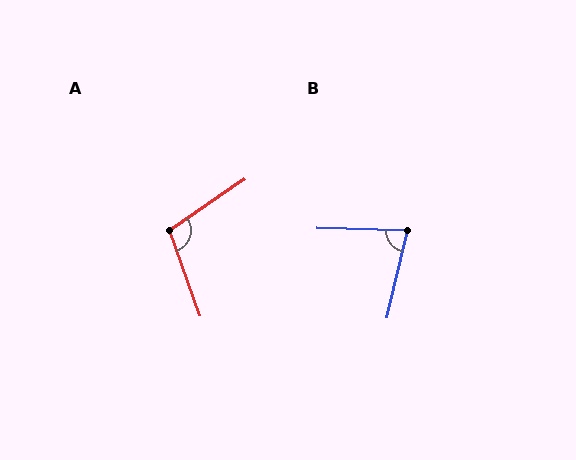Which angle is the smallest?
B, at approximately 78 degrees.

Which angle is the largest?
A, at approximately 105 degrees.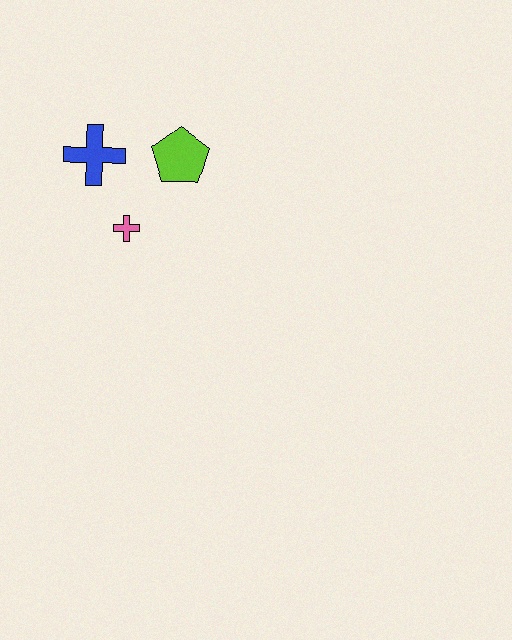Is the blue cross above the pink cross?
Yes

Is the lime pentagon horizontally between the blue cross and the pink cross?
No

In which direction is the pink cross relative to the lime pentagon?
The pink cross is below the lime pentagon.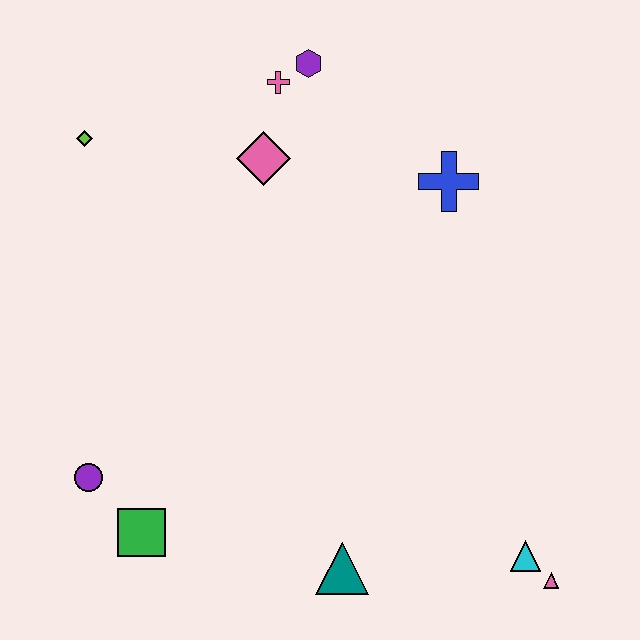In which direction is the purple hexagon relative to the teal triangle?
The purple hexagon is above the teal triangle.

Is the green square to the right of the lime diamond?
Yes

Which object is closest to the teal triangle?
The cyan triangle is closest to the teal triangle.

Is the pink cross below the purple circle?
No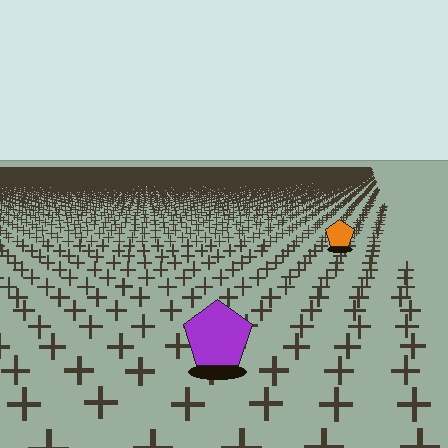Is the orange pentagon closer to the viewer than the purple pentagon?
No. The purple pentagon is closer — you can tell from the texture gradient: the ground texture is coarser near it.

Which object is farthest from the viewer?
The orange pentagon is farthest from the viewer. It appears smaller and the ground texture around it is denser.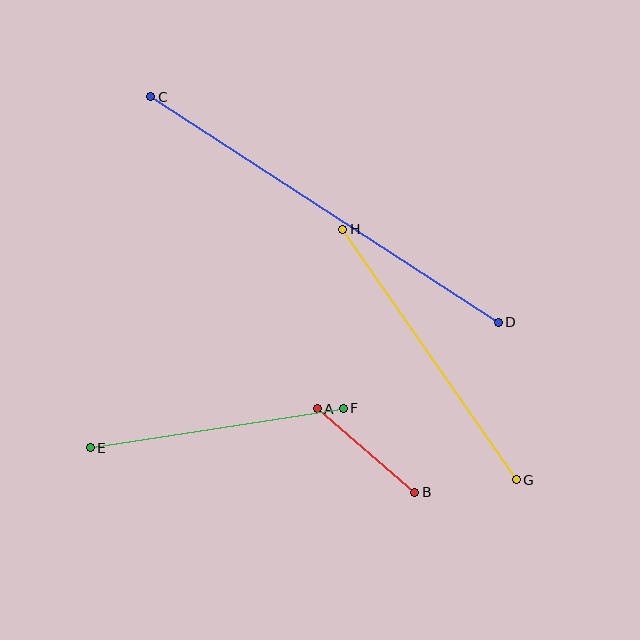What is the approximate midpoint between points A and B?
The midpoint is at approximately (366, 451) pixels.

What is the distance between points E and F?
The distance is approximately 256 pixels.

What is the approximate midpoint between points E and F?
The midpoint is at approximately (217, 428) pixels.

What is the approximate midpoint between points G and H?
The midpoint is at approximately (429, 354) pixels.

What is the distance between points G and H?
The distance is approximately 305 pixels.